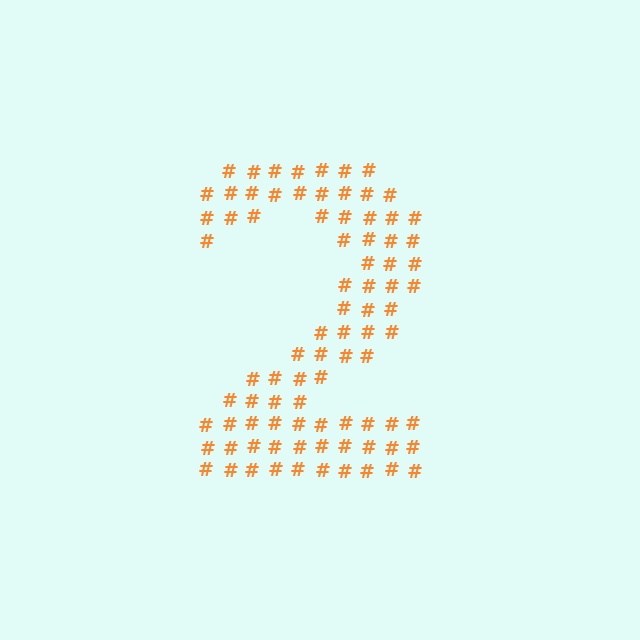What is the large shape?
The large shape is the digit 2.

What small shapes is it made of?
It is made of small hash symbols.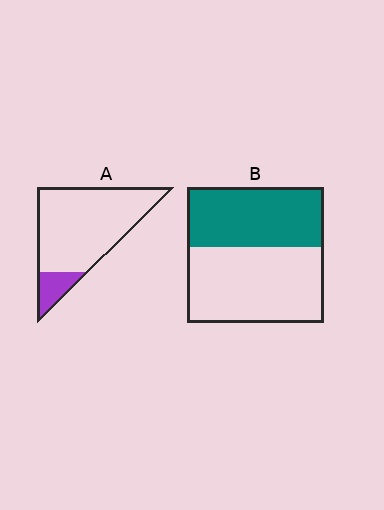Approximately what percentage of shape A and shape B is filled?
A is approximately 15% and B is approximately 45%.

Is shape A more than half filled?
No.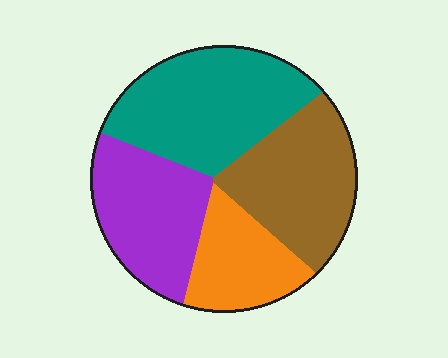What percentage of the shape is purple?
Purple takes up about one quarter (1/4) of the shape.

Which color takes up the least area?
Orange, at roughly 15%.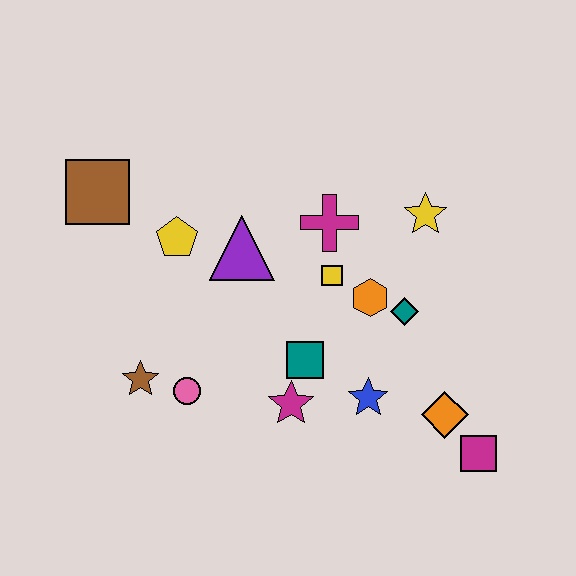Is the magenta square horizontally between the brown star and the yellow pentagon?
No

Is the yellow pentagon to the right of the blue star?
No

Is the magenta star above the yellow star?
No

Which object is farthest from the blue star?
The brown square is farthest from the blue star.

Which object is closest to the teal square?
The magenta star is closest to the teal square.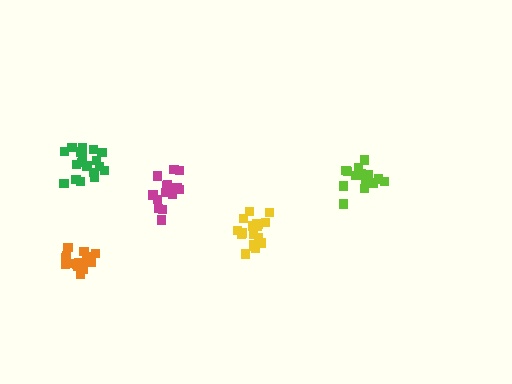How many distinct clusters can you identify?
There are 5 distinct clusters.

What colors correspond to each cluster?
The clusters are colored: orange, magenta, yellow, lime, green.